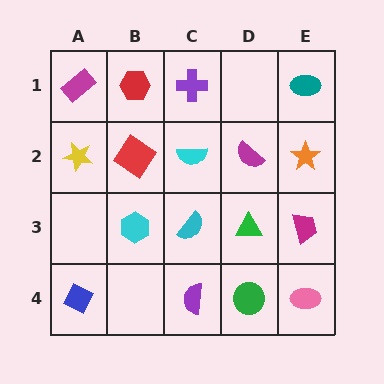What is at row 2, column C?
A cyan semicircle.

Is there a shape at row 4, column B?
No, that cell is empty.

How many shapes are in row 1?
4 shapes.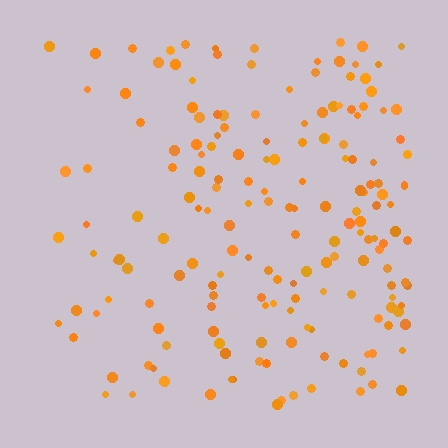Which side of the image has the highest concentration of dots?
The right.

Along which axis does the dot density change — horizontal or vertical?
Horizontal.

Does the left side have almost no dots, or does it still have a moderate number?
Still a moderate number, just noticeably fewer than the right.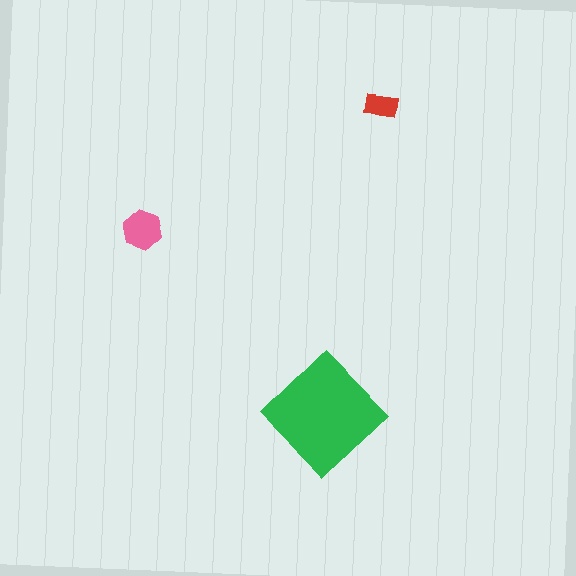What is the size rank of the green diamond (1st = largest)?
1st.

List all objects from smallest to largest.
The red rectangle, the pink hexagon, the green diamond.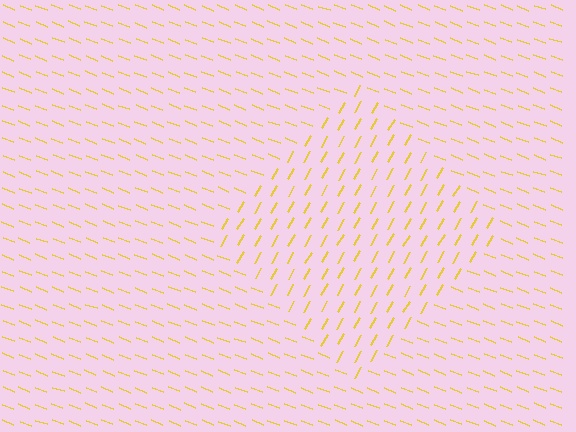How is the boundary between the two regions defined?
The boundary is defined purely by a change in line orientation (approximately 82 degrees difference). All lines are the same color and thickness.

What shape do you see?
I see a diamond.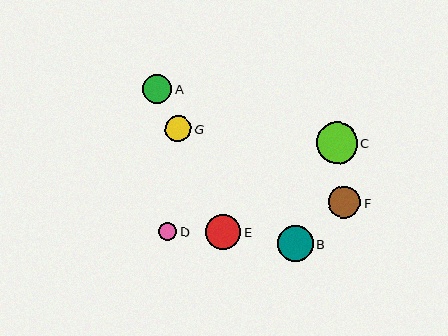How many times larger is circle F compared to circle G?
Circle F is approximately 1.2 times the size of circle G.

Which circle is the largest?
Circle C is the largest with a size of approximately 41 pixels.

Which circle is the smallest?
Circle D is the smallest with a size of approximately 18 pixels.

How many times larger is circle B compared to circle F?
Circle B is approximately 1.1 times the size of circle F.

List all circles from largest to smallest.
From largest to smallest: C, B, E, F, A, G, D.